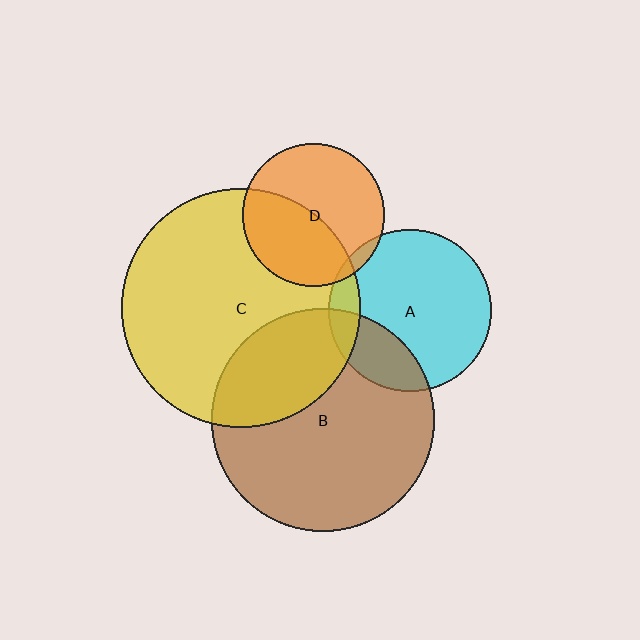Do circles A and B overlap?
Yes.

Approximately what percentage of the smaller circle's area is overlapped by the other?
Approximately 25%.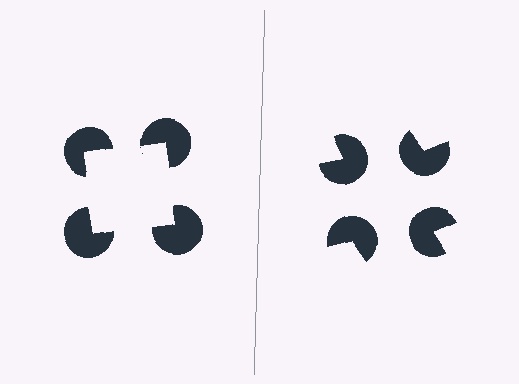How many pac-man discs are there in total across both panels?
8 — 4 on each side.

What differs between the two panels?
The pac-man discs are positioned identically on both sides; only the wedge orientations differ. On the left they align to a square; on the right they are misaligned.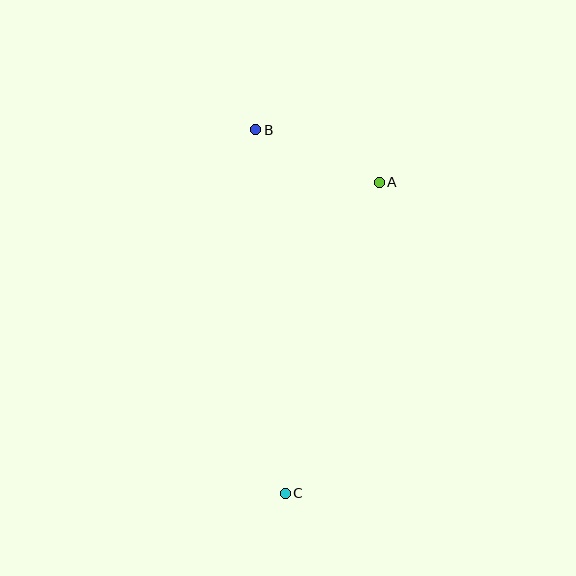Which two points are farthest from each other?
Points B and C are farthest from each other.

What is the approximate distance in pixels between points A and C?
The distance between A and C is approximately 325 pixels.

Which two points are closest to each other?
Points A and B are closest to each other.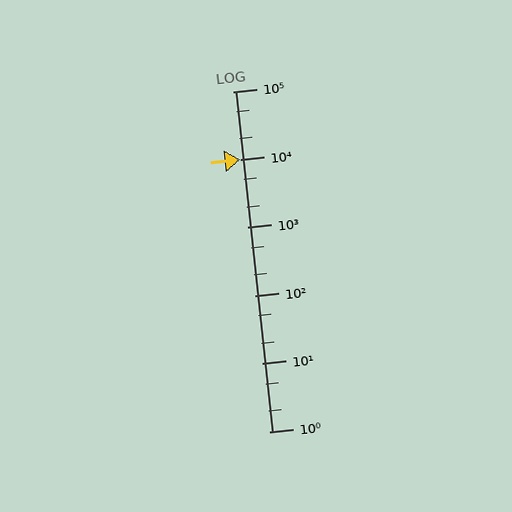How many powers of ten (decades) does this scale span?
The scale spans 5 decades, from 1 to 100000.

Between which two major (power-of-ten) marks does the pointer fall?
The pointer is between 10000 and 100000.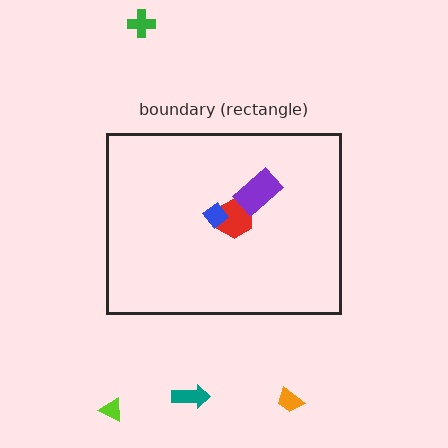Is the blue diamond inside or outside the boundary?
Inside.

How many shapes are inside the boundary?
3 inside, 4 outside.